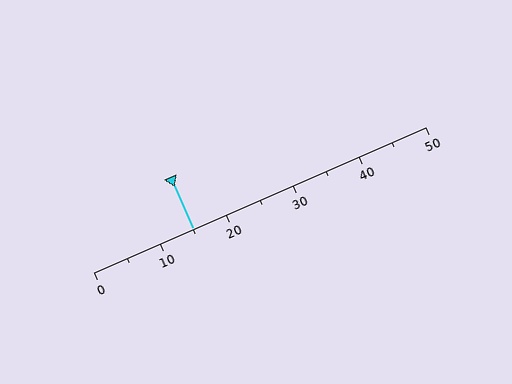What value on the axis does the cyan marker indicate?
The marker indicates approximately 15.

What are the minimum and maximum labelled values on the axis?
The axis runs from 0 to 50.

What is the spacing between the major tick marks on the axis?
The major ticks are spaced 10 apart.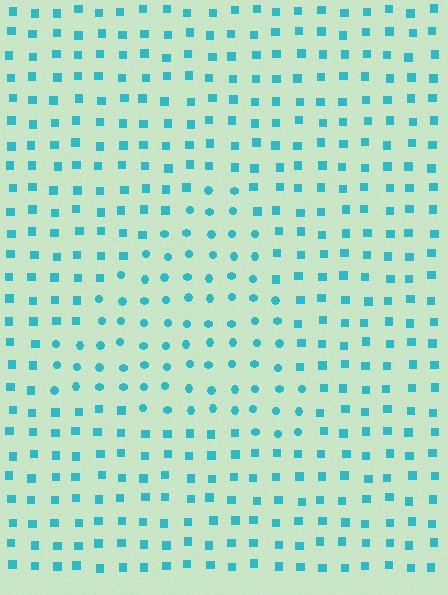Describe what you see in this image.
The image is filled with small cyan elements arranged in a uniform grid. A triangle-shaped region contains circles, while the surrounding area contains squares. The boundary is defined purely by the change in element shape.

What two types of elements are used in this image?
The image uses circles inside the triangle region and squares outside it.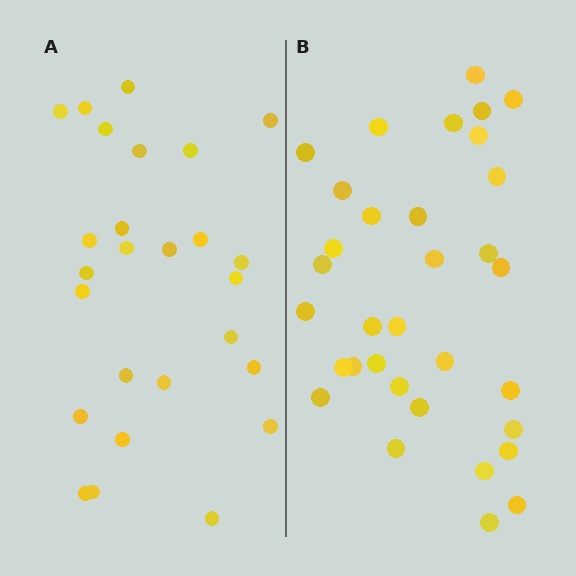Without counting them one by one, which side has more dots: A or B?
Region B (the right region) has more dots.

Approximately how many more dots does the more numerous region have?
Region B has roughly 8 or so more dots than region A.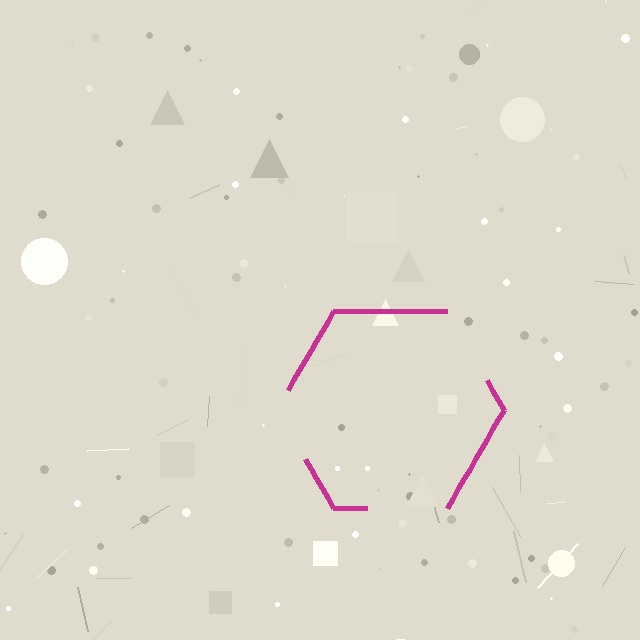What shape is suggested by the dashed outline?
The dashed outline suggests a hexagon.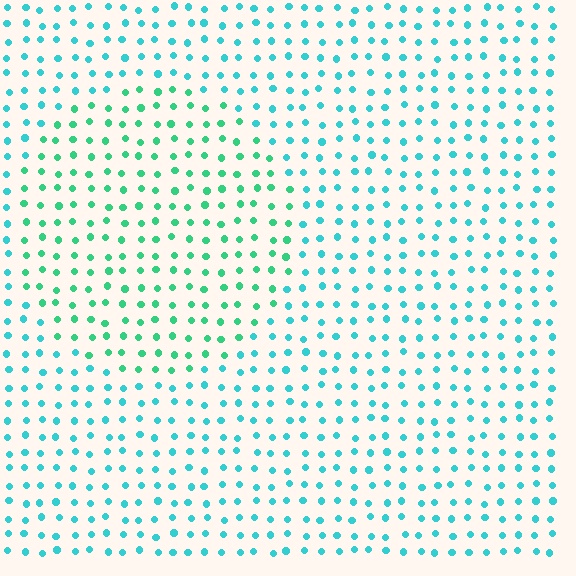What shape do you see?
I see a circle.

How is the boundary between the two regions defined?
The boundary is defined purely by a slight shift in hue (about 32 degrees). Spacing, size, and orientation are identical on both sides.